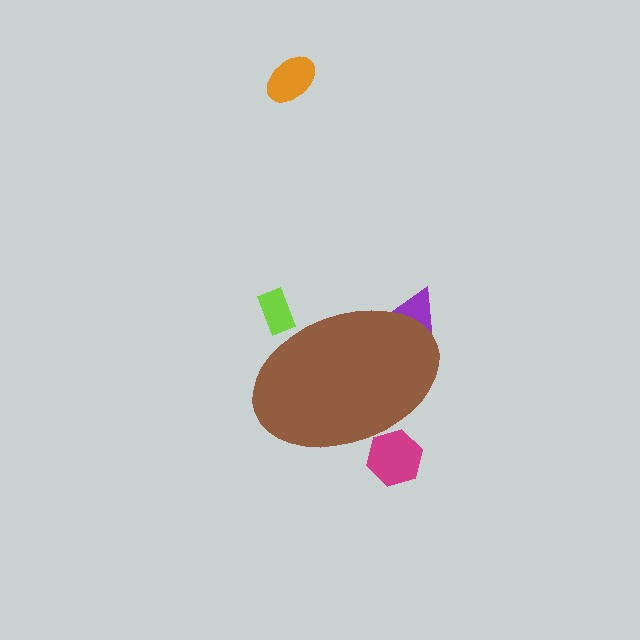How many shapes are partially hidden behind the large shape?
3 shapes are partially hidden.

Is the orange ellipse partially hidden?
No, the orange ellipse is fully visible.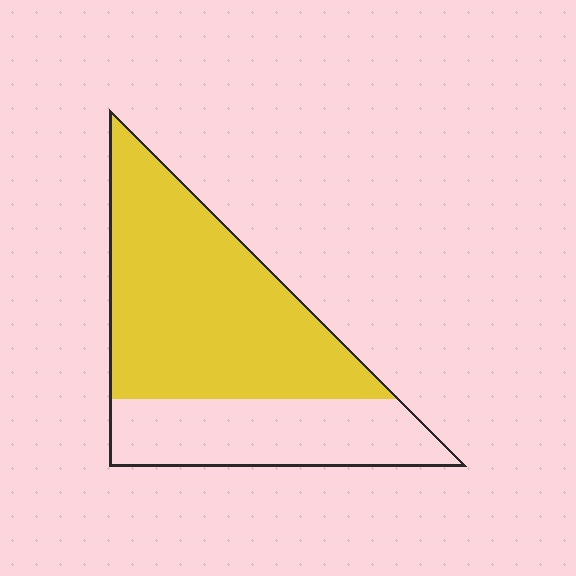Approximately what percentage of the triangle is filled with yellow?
Approximately 65%.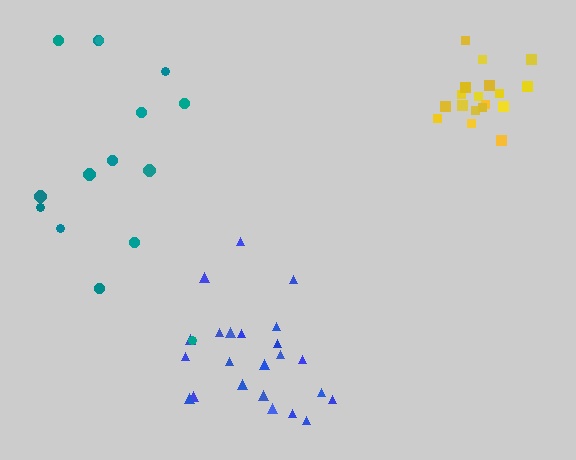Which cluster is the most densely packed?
Yellow.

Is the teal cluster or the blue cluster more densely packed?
Blue.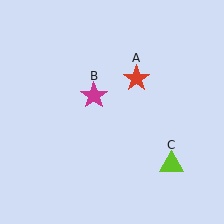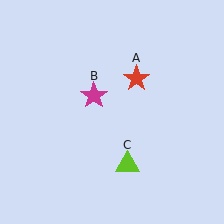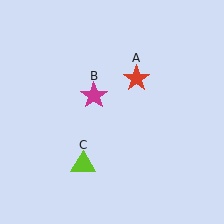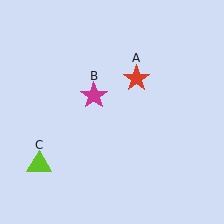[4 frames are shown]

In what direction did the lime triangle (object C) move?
The lime triangle (object C) moved left.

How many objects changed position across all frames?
1 object changed position: lime triangle (object C).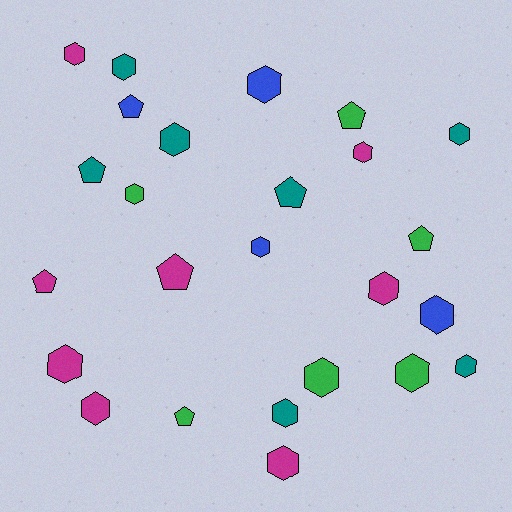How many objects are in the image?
There are 25 objects.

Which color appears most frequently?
Magenta, with 8 objects.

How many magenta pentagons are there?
There are 2 magenta pentagons.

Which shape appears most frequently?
Hexagon, with 17 objects.